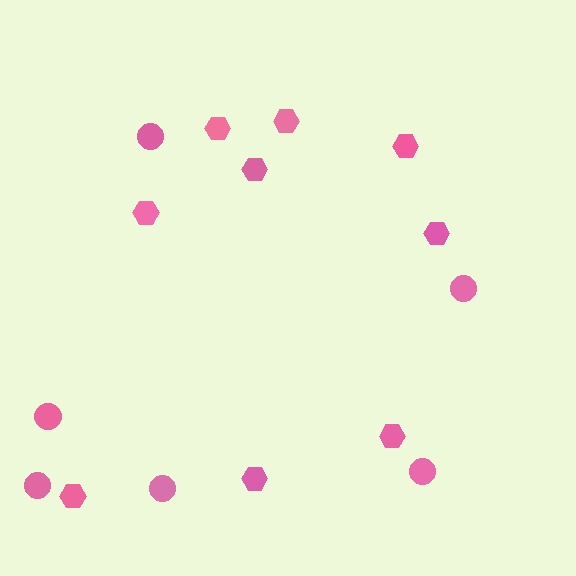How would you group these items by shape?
There are 2 groups: one group of circles (6) and one group of hexagons (9).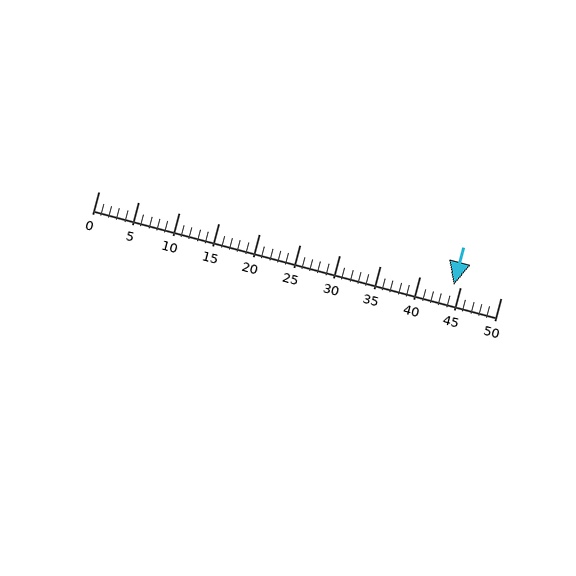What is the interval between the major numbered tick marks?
The major tick marks are spaced 5 units apart.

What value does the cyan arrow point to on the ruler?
The cyan arrow points to approximately 44.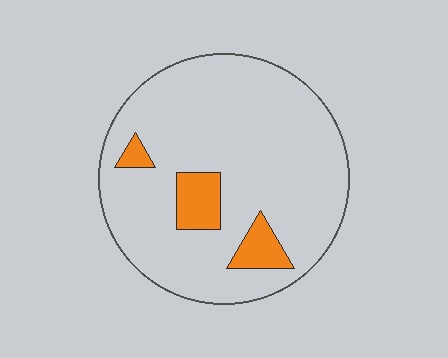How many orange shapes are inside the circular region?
3.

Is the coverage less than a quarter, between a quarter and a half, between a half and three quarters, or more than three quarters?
Less than a quarter.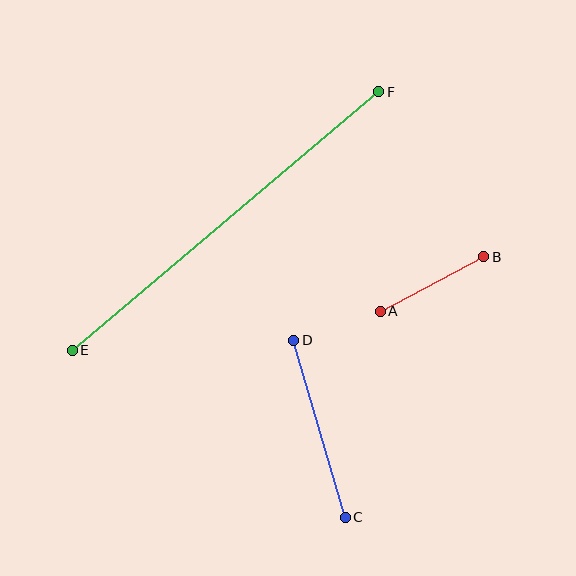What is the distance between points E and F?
The distance is approximately 401 pixels.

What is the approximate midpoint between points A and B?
The midpoint is at approximately (432, 284) pixels.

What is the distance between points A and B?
The distance is approximately 117 pixels.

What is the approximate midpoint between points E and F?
The midpoint is at approximately (225, 221) pixels.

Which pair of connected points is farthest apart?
Points E and F are farthest apart.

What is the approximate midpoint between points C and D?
The midpoint is at approximately (320, 429) pixels.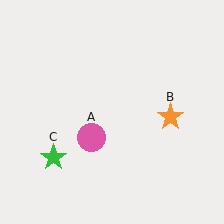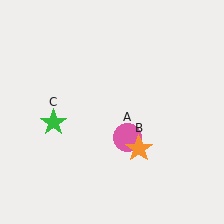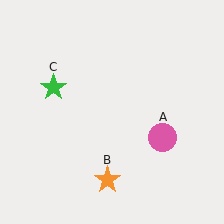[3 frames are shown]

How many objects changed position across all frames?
3 objects changed position: pink circle (object A), orange star (object B), green star (object C).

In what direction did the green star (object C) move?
The green star (object C) moved up.